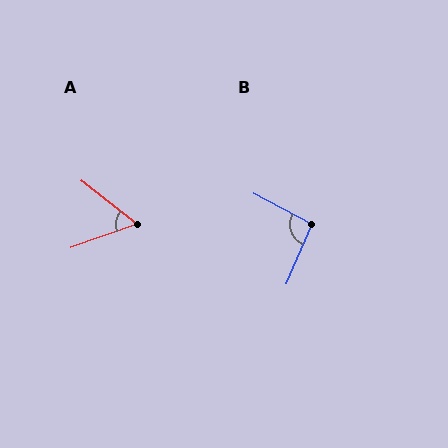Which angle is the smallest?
A, at approximately 58 degrees.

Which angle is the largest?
B, at approximately 95 degrees.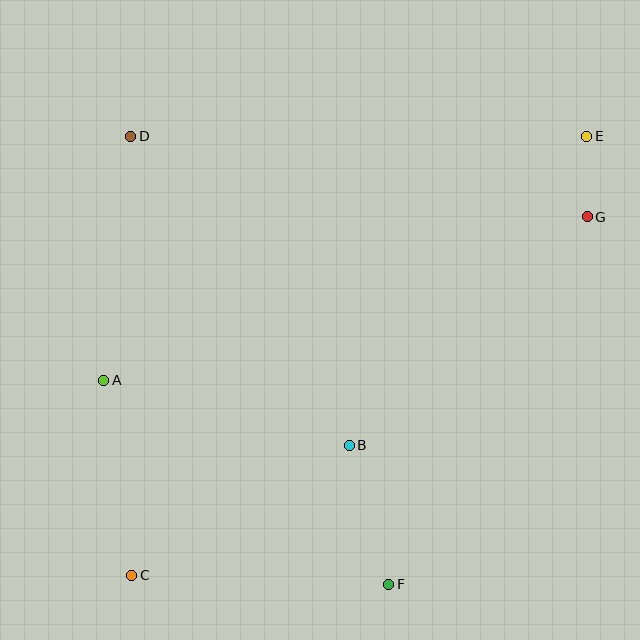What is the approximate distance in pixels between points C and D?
The distance between C and D is approximately 439 pixels.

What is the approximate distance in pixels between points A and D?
The distance between A and D is approximately 245 pixels.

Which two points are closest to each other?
Points E and G are closest to each other.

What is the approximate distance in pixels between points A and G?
The distance between A and G is approximately 510 pixels.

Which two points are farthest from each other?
Points C and E are farthest from each other.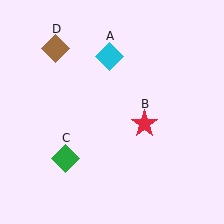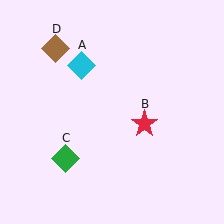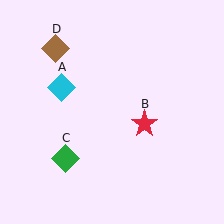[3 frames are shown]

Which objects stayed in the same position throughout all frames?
Red star (object B) and green diamond (object C) and brown diamond (object D) remained stationary.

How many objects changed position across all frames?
1 object changed position: cyan diamond (object A).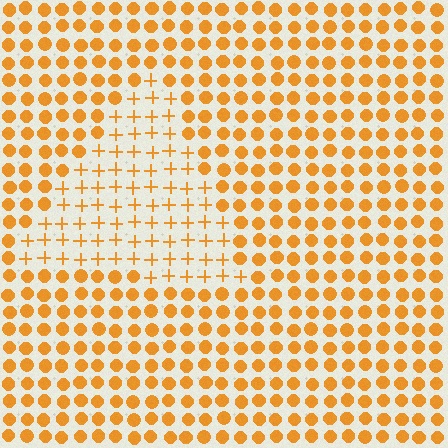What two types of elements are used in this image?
The image uses plus signs inside the triangle region and circles outside it.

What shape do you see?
I see a triangle.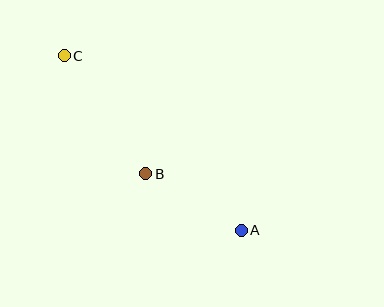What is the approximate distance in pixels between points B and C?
The distance between B and C is approximately 143 pixels.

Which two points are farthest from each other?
Points A and C are farthest from each other.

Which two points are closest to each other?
Points A and B are closest to each other.